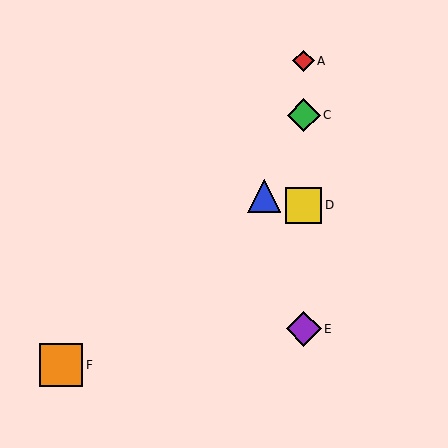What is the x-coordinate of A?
Object A is at x≈304.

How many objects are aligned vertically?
4 objects (A, C, D, E) are aligned vertically.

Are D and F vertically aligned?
No, D is at x≈304 and F is at x≈61.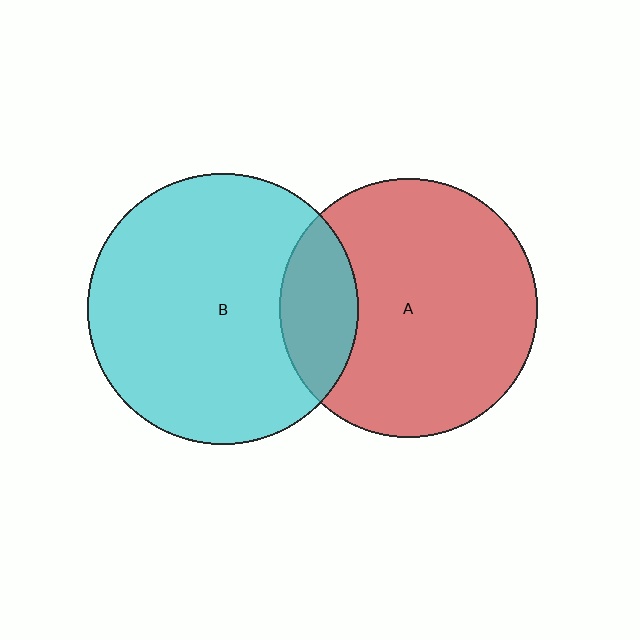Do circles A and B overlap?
Yes.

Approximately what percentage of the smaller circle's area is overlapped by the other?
Approximately 20%.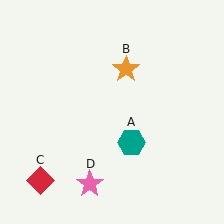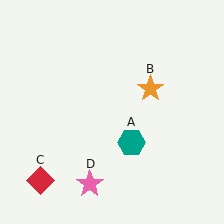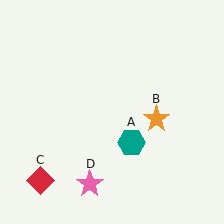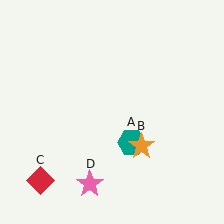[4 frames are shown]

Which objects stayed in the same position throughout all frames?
Teal hexagon (object A) and red diamond (object C) and pink star (object D) remained stationary.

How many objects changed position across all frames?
1 object changed position: orange star (object B).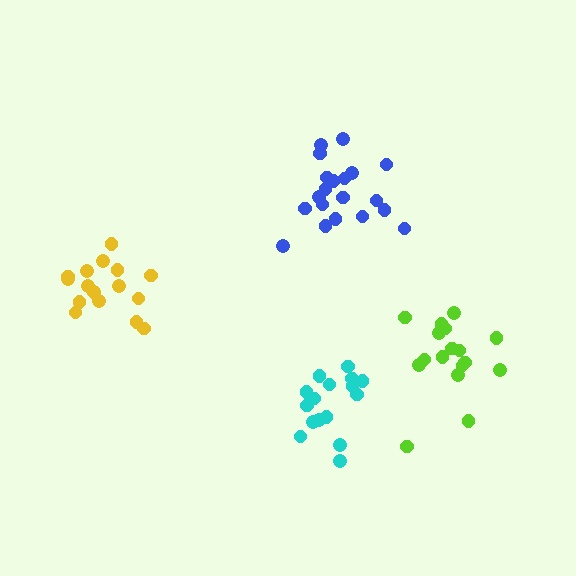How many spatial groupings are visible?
There are 4 spatial groupings.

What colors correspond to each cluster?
The clusters are colored: blue, cyan, yellow, lime.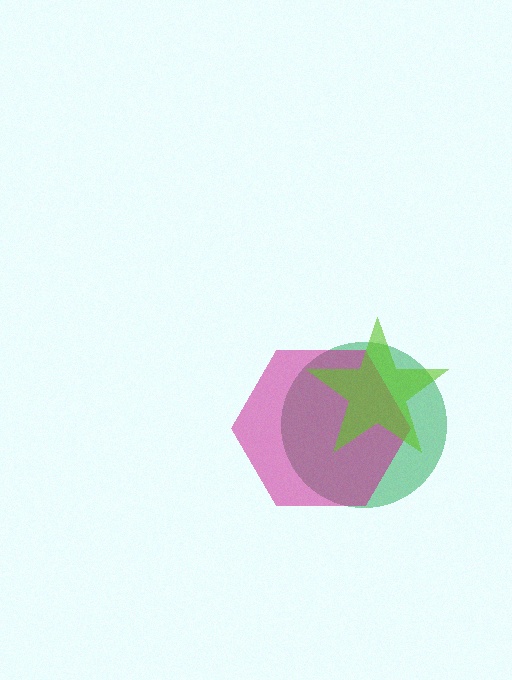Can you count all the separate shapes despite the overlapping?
Yes, there are 3 separate shapes.